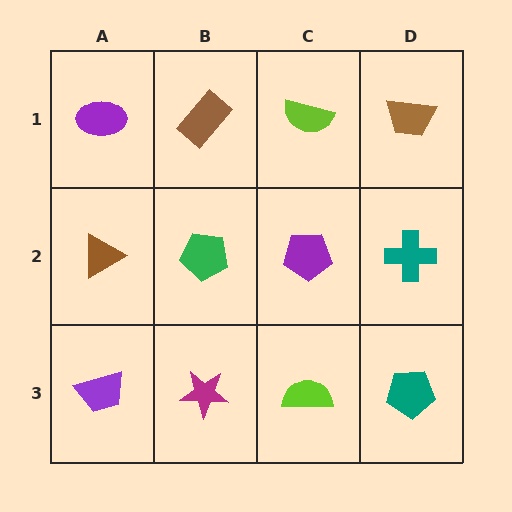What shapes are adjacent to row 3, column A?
A brown triangle (row 2, column A), a magenta star (row 3, column B).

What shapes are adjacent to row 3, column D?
A teal cross (row 2, column D), a lime semicircle (row 3, column C).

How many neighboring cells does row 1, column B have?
3.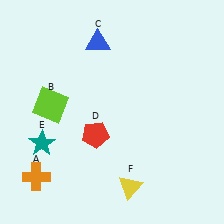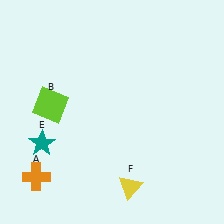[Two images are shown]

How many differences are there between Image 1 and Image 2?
There are 2 differences between the two images.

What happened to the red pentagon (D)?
The red pentagon (D) was removed in Image 2. It was in the bottom-left area of Image 1.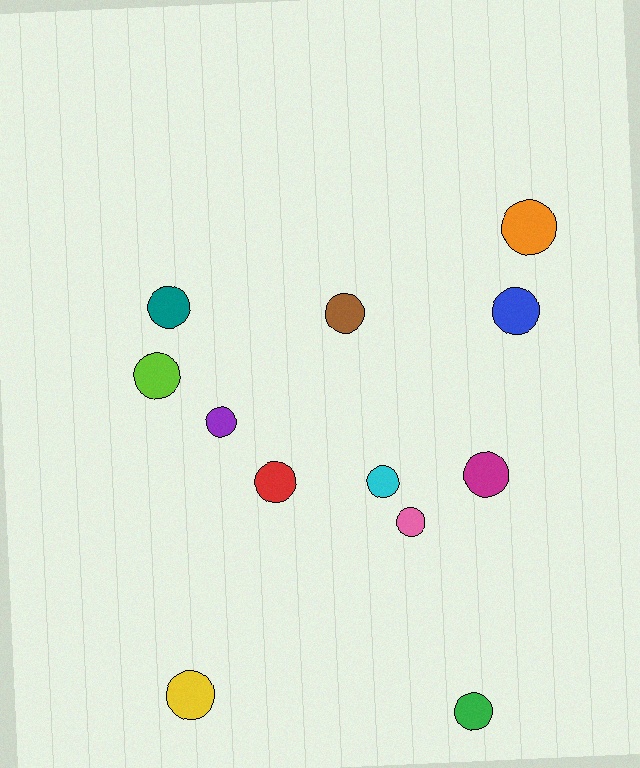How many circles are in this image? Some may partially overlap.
There are 12 circles.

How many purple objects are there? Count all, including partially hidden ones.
There is 1 purple object.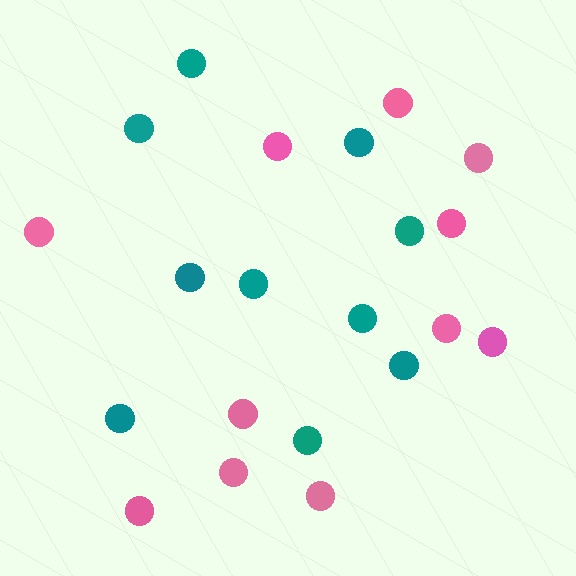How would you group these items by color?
There are 2 groups: one group of pink circles (11) and one group of teal circles (10).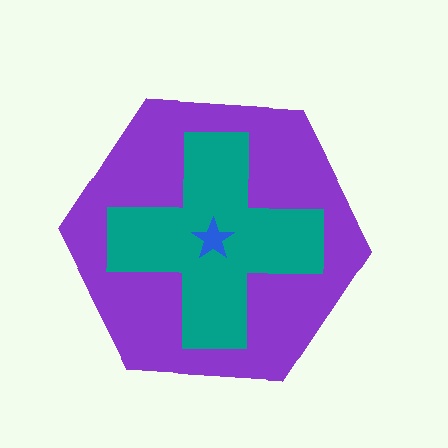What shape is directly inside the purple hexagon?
The teal cross.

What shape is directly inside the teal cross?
The blue star.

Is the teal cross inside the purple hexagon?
Yes.